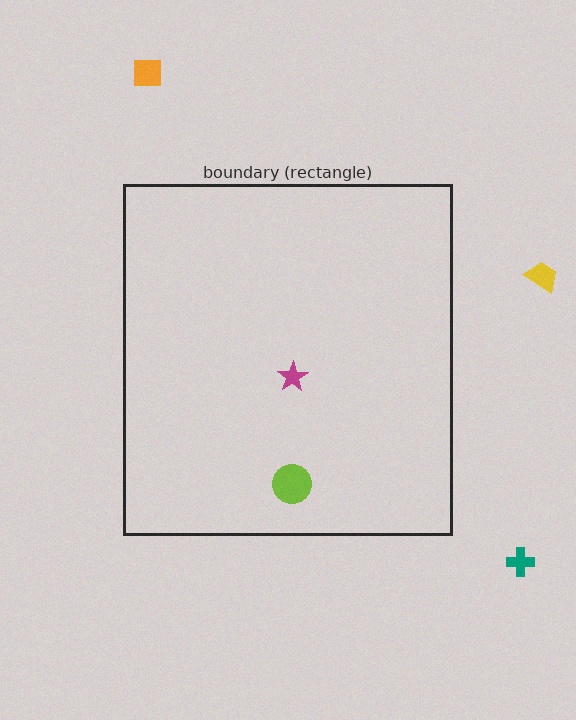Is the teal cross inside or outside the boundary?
Outside.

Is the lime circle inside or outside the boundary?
Inside.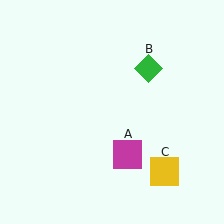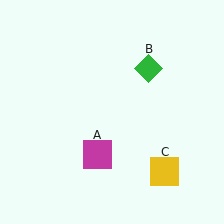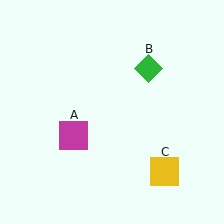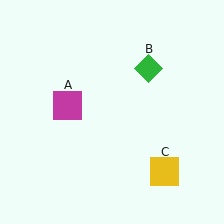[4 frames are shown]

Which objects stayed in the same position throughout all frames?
Green diamond (object B) and yellow square (object C) remained stationary.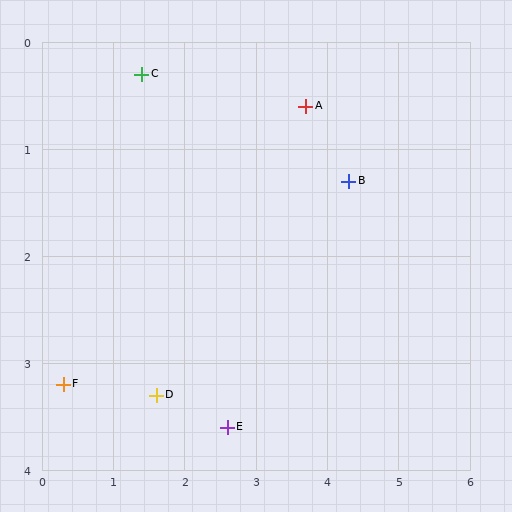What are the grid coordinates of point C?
Point C is at approximately (1.4, 0.3).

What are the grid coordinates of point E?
Point E is at approximately (2.6, 3.6).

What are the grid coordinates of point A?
Point A is at approximately (3.7, 0.6).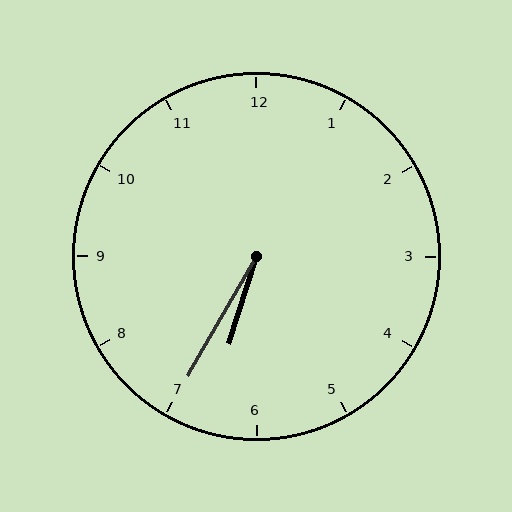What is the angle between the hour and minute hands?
Approximately 12 degrees.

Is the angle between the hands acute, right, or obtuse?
It is acute.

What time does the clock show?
6:35.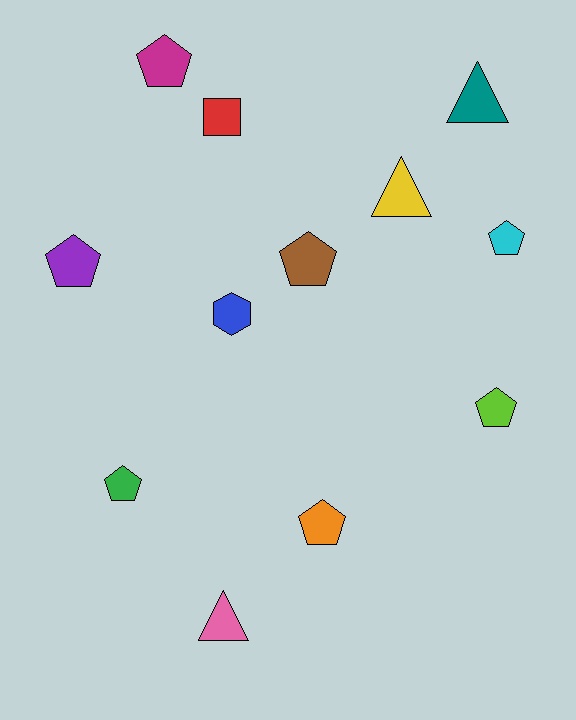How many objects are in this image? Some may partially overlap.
There are 12 objects.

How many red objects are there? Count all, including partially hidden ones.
There is 1 red object.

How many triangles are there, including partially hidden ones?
There are 3 triangles.